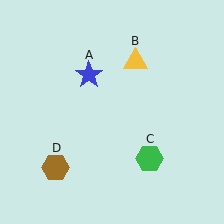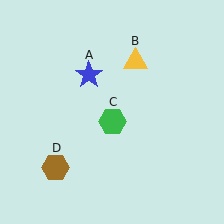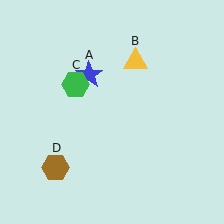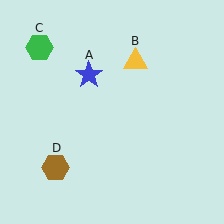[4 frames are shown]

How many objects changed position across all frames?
1 object changed position: green hexagon (object C).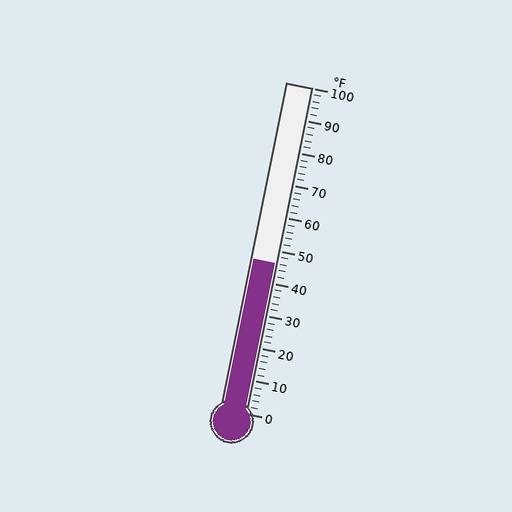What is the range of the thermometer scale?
The thermometer scale ranges from 0°F to 100°F.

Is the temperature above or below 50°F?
The temperature is below 50°F.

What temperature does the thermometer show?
The thermometer shows approximately 46°F.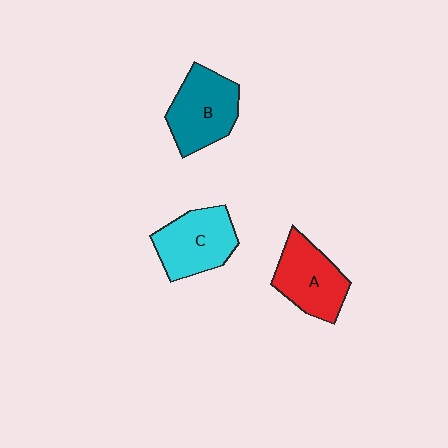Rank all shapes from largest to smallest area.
From largest to smallest: B (teal), C (cyan), A (red).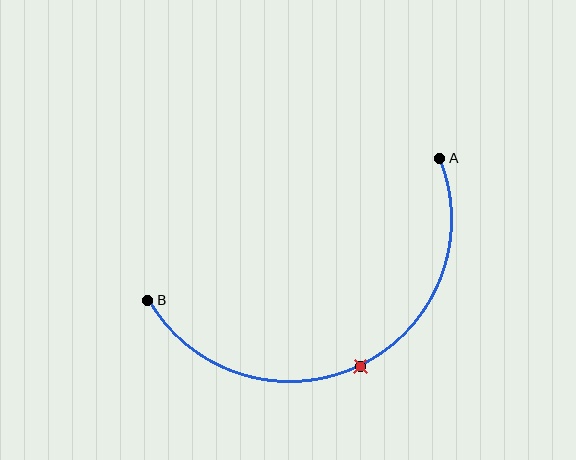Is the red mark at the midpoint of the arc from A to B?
Yes. The red mark lies on the arc at equal arc-length from both A and B — it is the arc midpoint.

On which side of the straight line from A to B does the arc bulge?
The arc bulges below the straight line connecting A and B.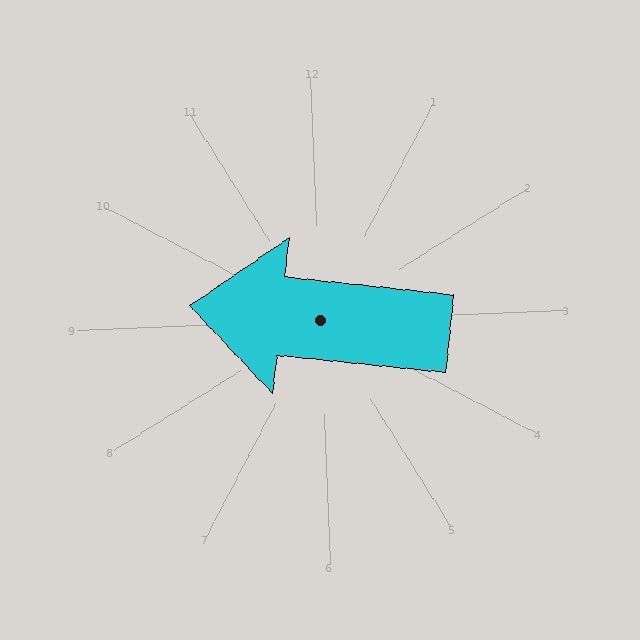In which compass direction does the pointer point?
West.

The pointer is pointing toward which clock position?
Roughly 9 o'clock.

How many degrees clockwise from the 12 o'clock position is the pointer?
Approximately 278 degrees.